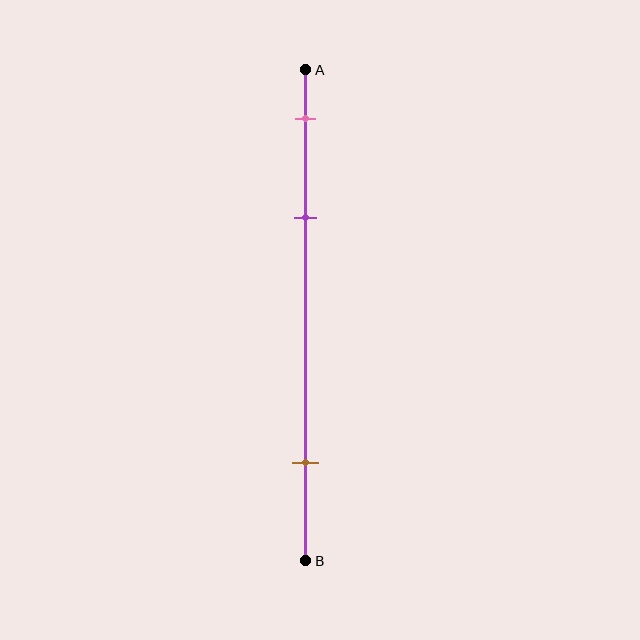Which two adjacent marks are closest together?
The pink and purple marks are the closest adjacent pair.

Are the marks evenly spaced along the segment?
No, the marks are not evenly spaced.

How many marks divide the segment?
There are 3 marks dividing the segment.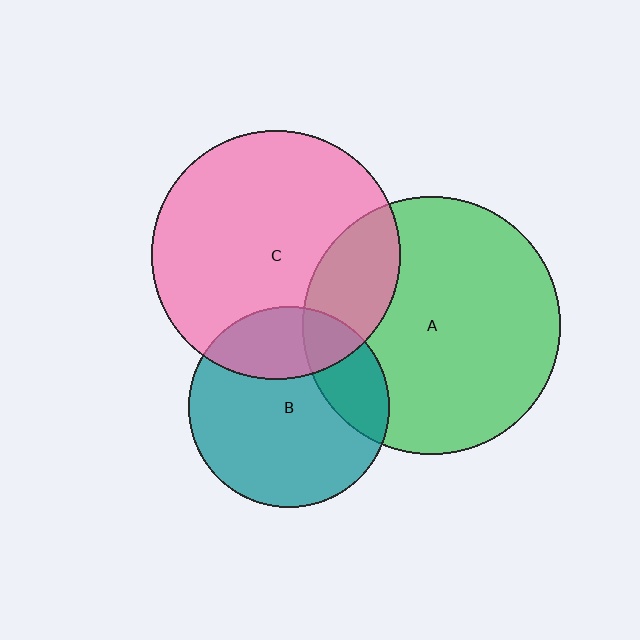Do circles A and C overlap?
Yes.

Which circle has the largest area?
Circle A (green).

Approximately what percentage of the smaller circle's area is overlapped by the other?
Approximately 20%.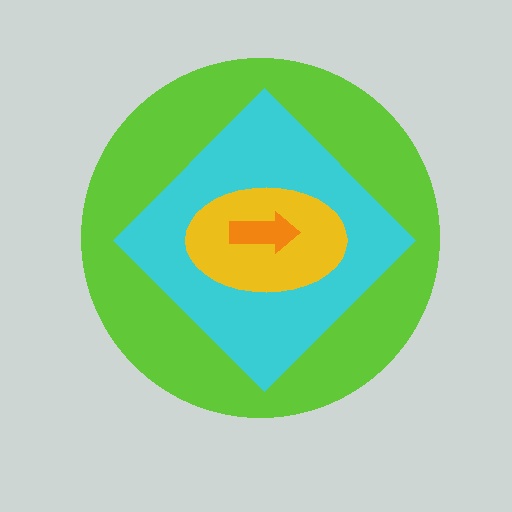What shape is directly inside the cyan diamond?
The yellow ellipse.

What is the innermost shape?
The orange arrow.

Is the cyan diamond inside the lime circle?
Yes.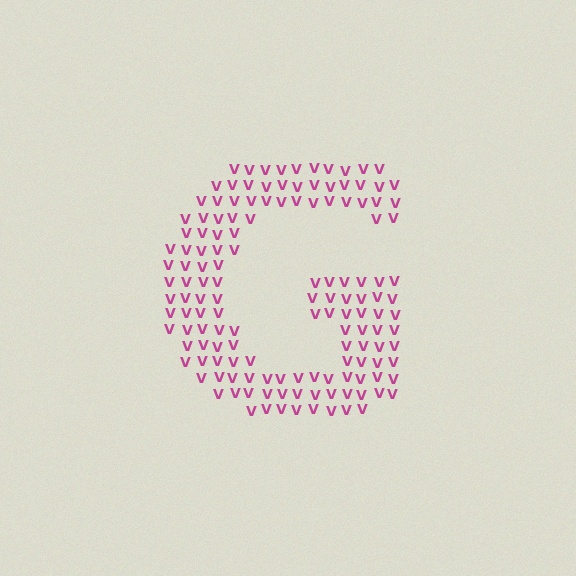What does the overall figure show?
The overall figure shows the letter G.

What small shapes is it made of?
It is made of small letter V's.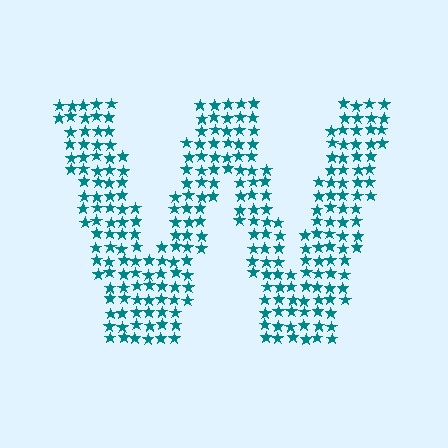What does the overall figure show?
The overall figure shows the letter W.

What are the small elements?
The small elements are stars.